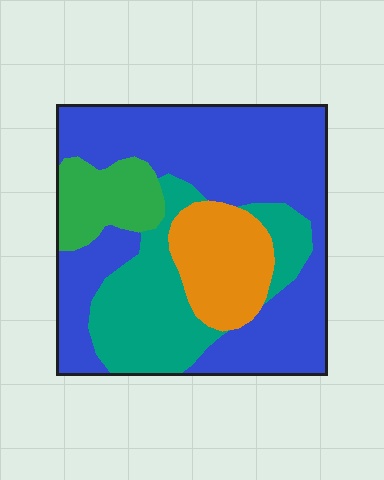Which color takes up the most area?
Blue, at roughly 55%.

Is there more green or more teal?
Teal.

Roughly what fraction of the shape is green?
Green takes up about one tenth (1/10) of the shape.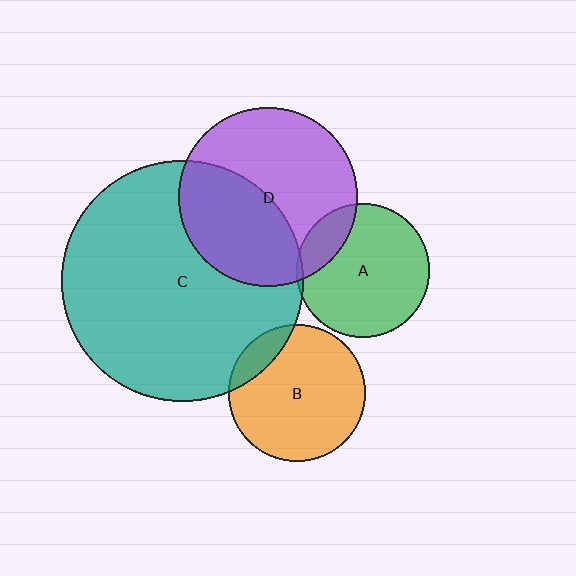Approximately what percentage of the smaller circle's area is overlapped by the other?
Approximately 20%.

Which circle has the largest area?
Circle C (teal).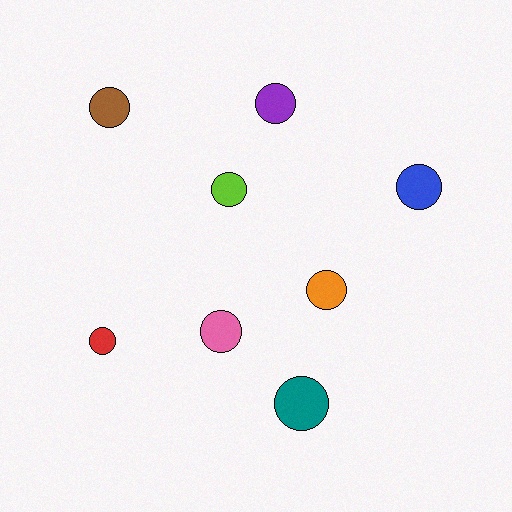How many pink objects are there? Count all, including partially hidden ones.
There is 1 pink object.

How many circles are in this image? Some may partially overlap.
There are 8 circles.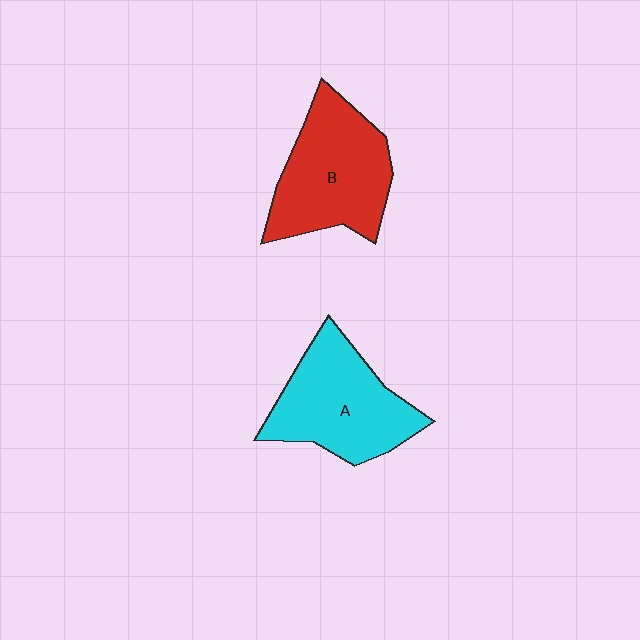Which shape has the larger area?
Shape B (red).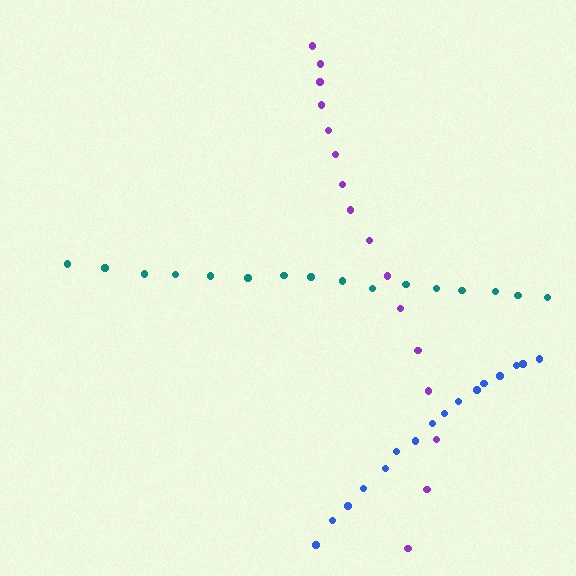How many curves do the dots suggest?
There are 3 distinct paths.